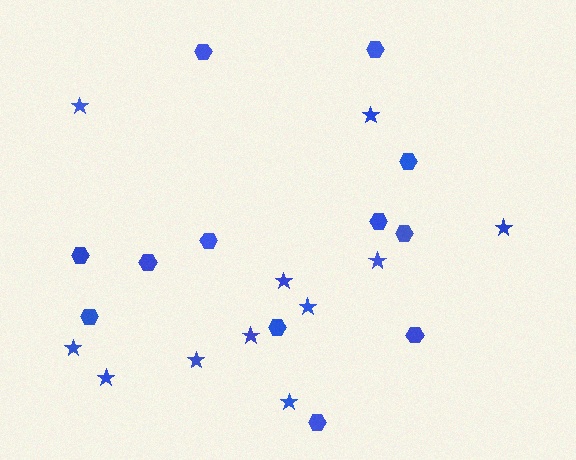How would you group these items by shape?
There are 2 groups: one group of hexagons (12) and one group of stars (11).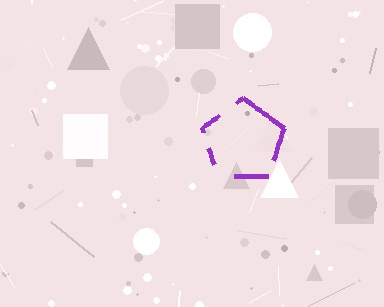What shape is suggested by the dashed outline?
The dashed outline suggests a pentagon.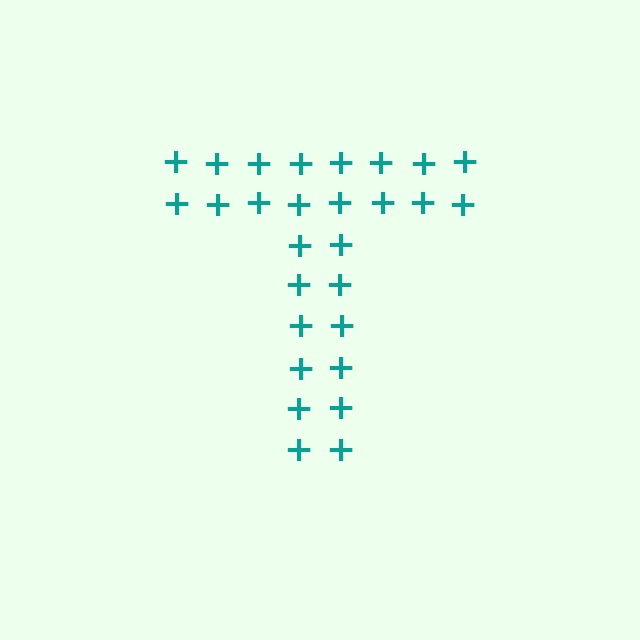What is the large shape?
The large shape is the letter T.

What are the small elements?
The small elements are plus signs.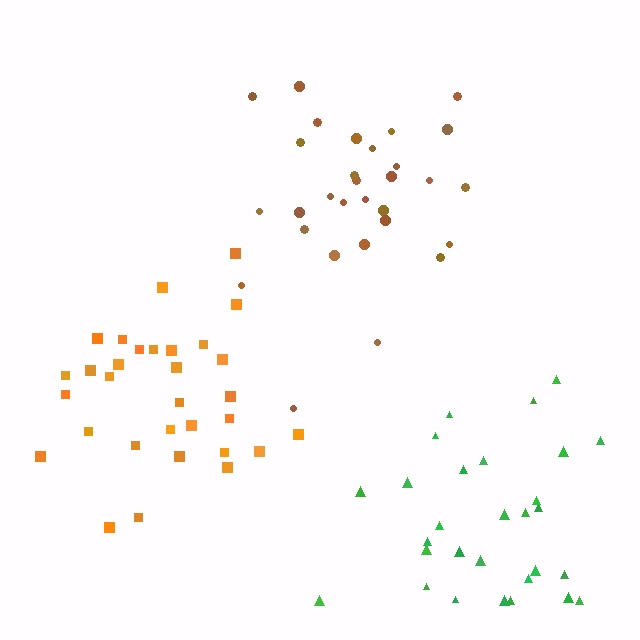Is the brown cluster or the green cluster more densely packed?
Brown.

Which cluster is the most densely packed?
Orange.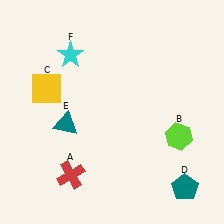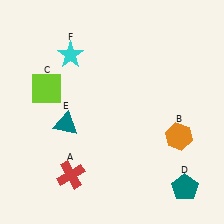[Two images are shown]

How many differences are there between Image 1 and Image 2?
There are 2 differences between the two images.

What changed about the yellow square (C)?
In Image 1, C is yellow. In Image 2, it changed to lime.